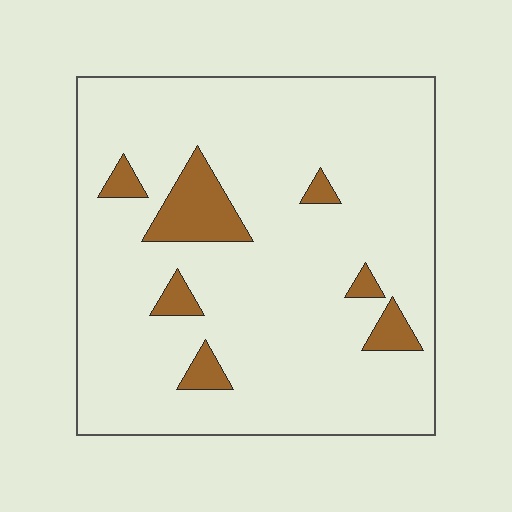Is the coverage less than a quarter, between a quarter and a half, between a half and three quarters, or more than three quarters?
Less than a quarter.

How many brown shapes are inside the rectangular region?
7.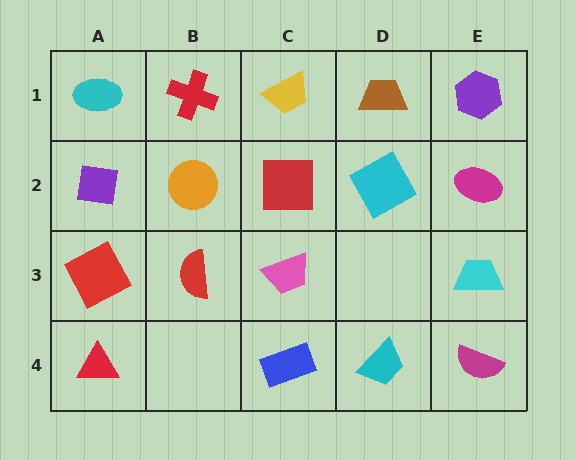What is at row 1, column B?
A red cross.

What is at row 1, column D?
A brown trapezoid.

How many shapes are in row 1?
5 shapes.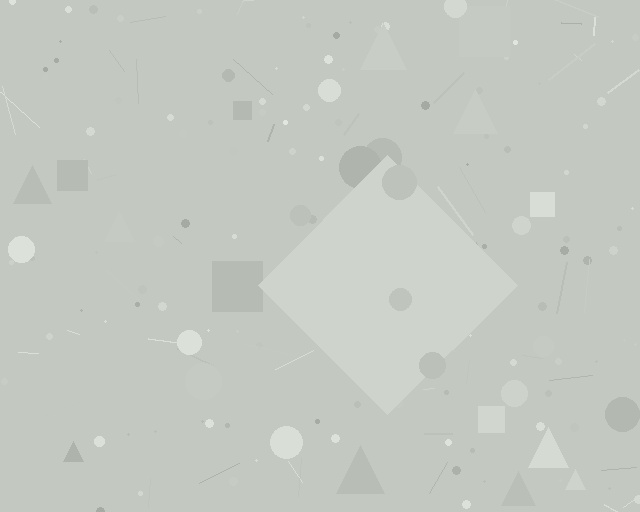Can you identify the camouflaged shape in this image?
The camouflaged shape is a diamond.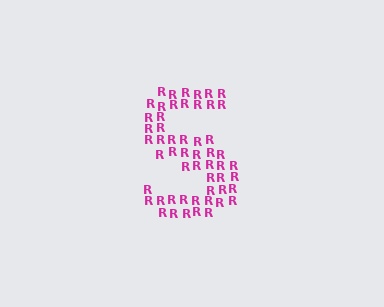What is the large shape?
The large shape is the letter S.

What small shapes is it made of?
It is made of small letter R's.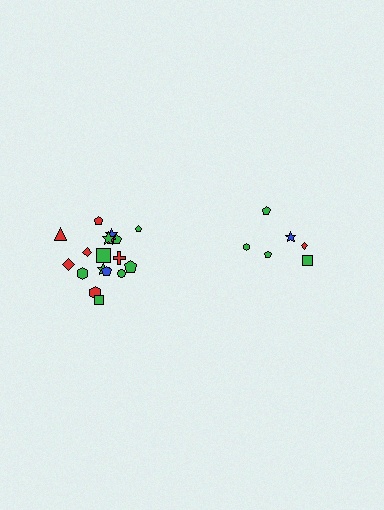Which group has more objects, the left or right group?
The left group.